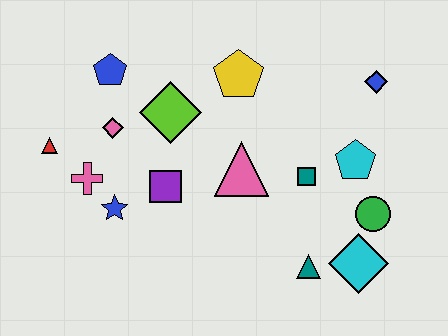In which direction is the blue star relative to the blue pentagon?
The blue star is below the blue pentagon.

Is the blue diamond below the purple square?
No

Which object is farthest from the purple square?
The blue diamond is farthest from the purple square.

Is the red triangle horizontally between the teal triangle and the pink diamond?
No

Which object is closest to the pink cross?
The blue star is closest to the pink cross.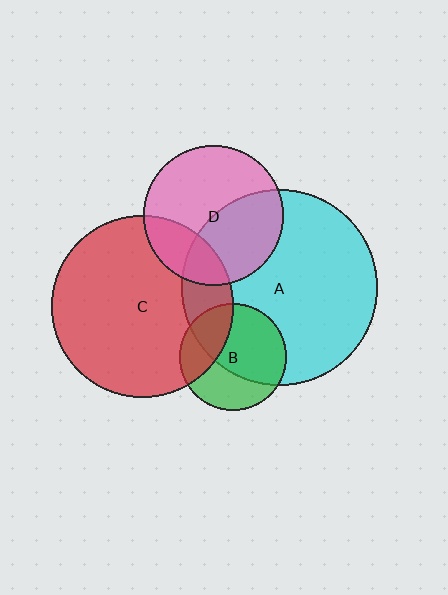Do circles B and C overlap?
Yes.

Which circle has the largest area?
Circle A (cyan).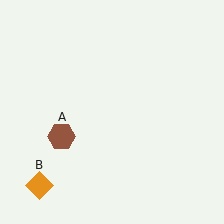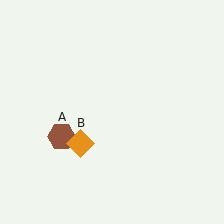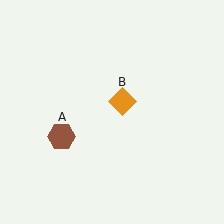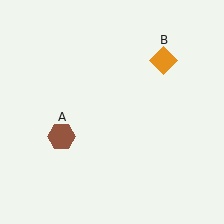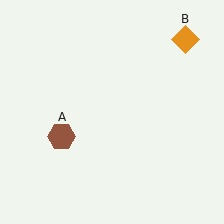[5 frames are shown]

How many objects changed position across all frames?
1 object changed position: orange diamond (object B).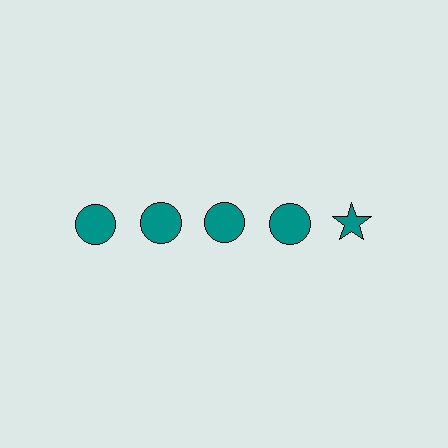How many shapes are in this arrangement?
There are 5 shapes arranged in a grid pattern.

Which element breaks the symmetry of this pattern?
The teal star in the top row, rightmost column breaks the symmetry. All other shapes are teal circles.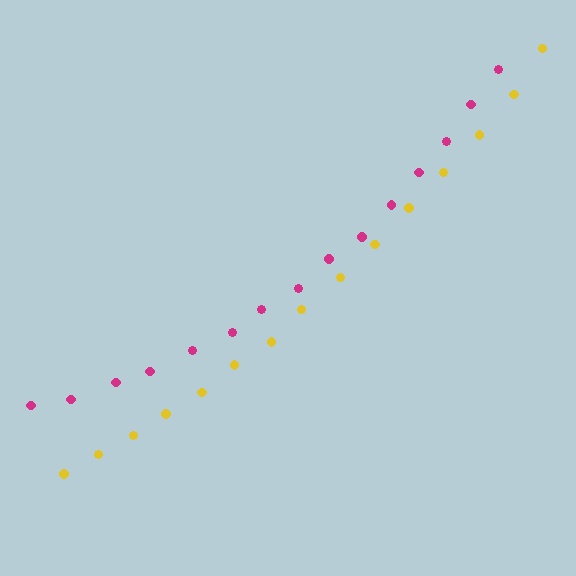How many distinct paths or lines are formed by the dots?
There are 2 distinct paths.